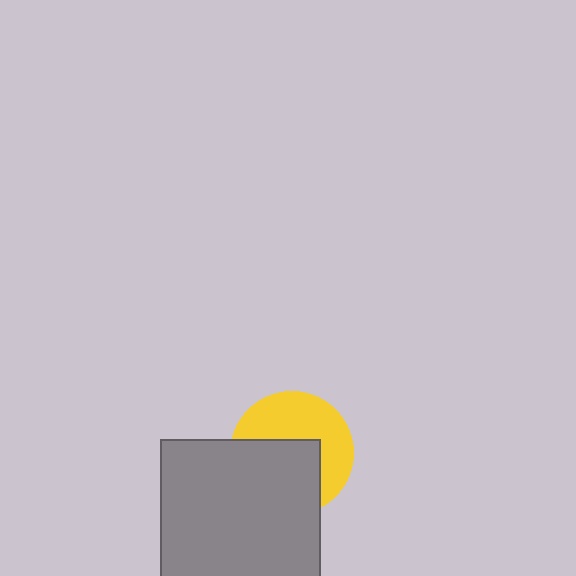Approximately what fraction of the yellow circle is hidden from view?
Roughly 50% of the yellow circle is hidden behind the gray square.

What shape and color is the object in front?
The object in front is a gray square.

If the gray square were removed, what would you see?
You would see the complete yellow circle.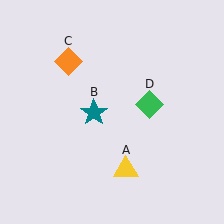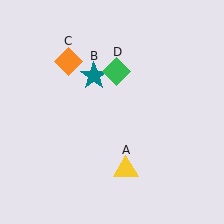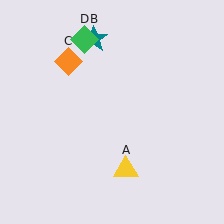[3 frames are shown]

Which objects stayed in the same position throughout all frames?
Yellow triangle (object A) and orange diamond (object C) remained stationary.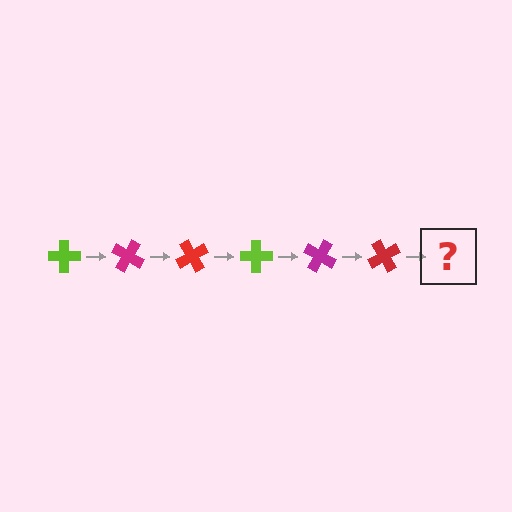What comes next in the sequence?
The next element should be a lime cross, rotated 180 degrees from the start.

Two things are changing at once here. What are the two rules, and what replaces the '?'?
The two rules are that it rotates 30 degrees each step and the color cycles through lime, magenta, and red. The '?' should be a lime cross, rotated 180 degrees from the start.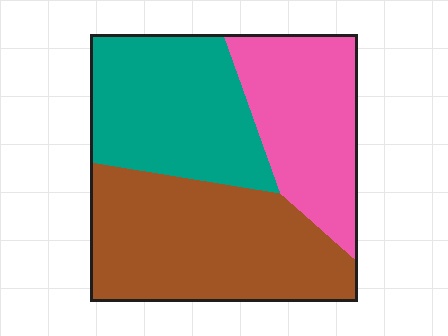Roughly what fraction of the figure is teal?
Teal covers around 30% of the figure.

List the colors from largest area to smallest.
From largest to smallest: brown, teal, pink.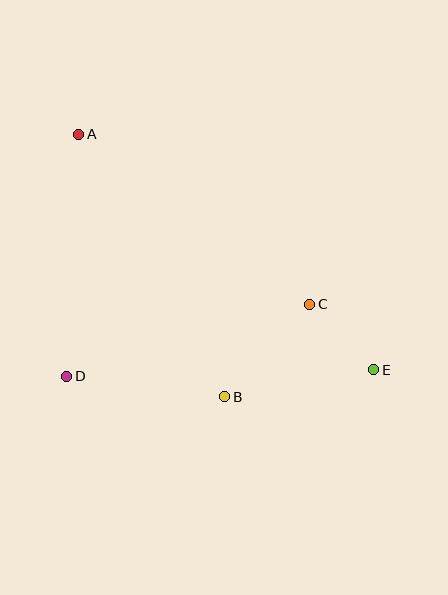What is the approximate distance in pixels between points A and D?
The distance between A and D is approximately 242 pixels.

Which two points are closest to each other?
Points C and E are closest to each other.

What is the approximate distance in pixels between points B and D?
The distance between B and D is approximately 159 pixels.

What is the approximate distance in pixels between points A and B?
The distance between A and B is approximately 300 pixels.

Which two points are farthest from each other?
Points A and E are farthest from each other.